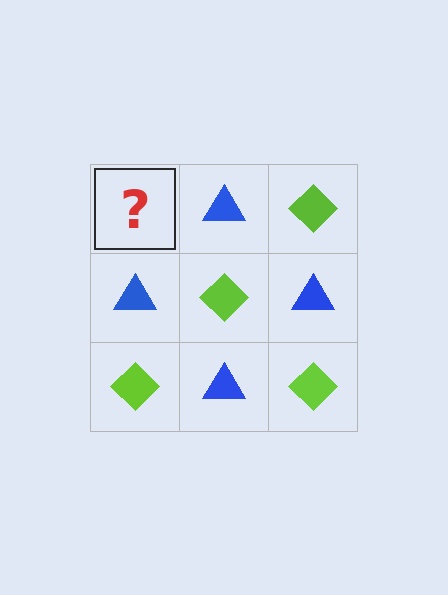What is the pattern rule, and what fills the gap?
The rule is that it alternates lime diamond and blue triangle in a checkerboard pattern. The gap should be filled with a lime diamond.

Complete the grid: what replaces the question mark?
The question mark should be replaced with a lime diamond.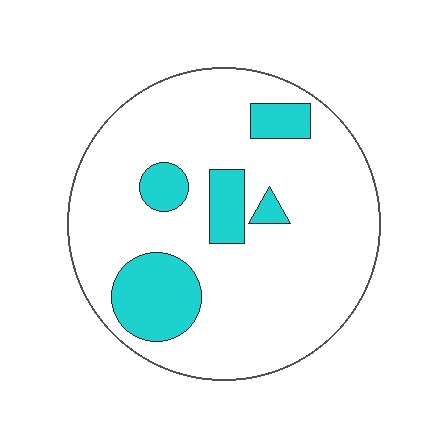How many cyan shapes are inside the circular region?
5.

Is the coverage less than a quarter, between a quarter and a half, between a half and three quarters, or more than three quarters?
Less than a quarter.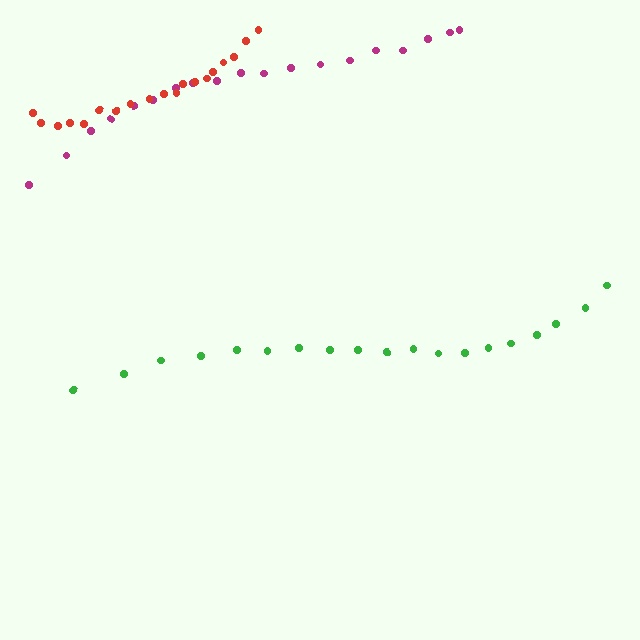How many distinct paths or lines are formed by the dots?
There are 3 distinct paths.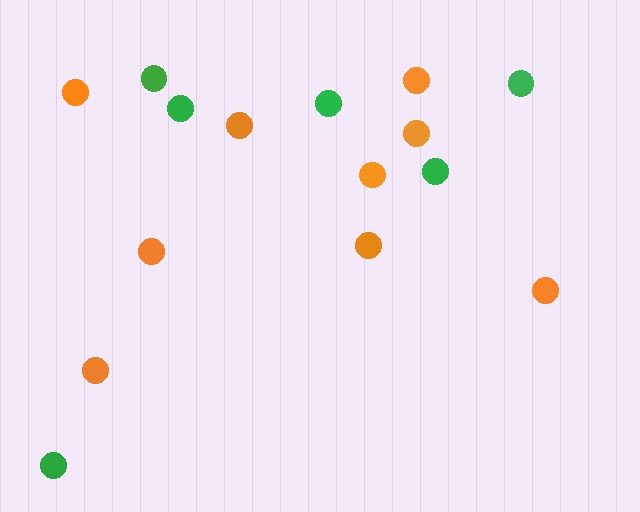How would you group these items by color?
There are 2 groups: one group of green circles (6) and one group of orange circles (9).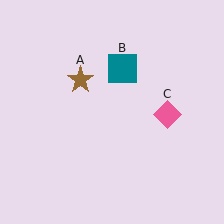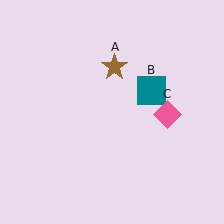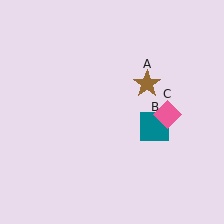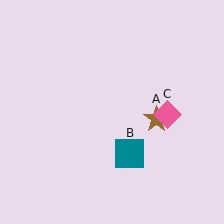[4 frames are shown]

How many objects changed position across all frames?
2 objects changed position: brown star (object A), teal square (object B).